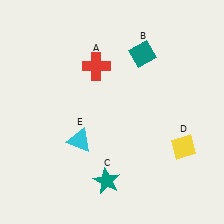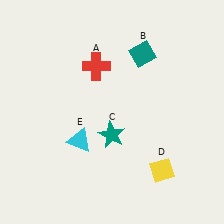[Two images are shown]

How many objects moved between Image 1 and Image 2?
2 objects moved between the two images.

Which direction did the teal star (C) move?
The teal star (C) moved up.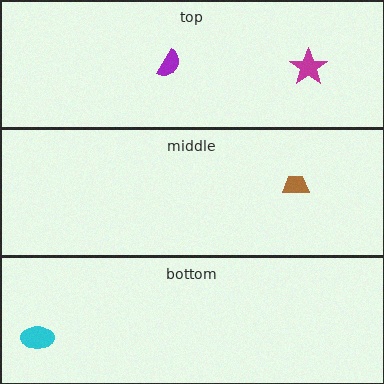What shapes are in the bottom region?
The cyan ellipse.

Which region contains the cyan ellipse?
The bottom region.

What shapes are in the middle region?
The brown trapezoid.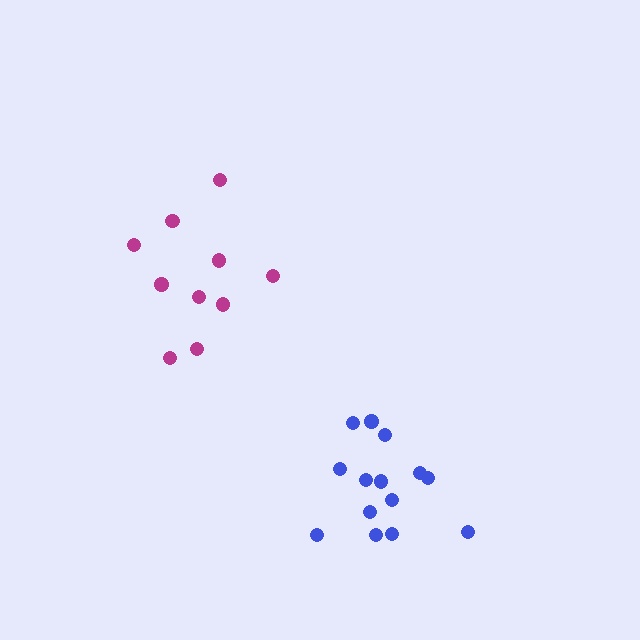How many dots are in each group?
Group 1: 14 dots, Group 2: 10 dots (24 total).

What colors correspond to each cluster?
The clusters are colored: blue, magenta.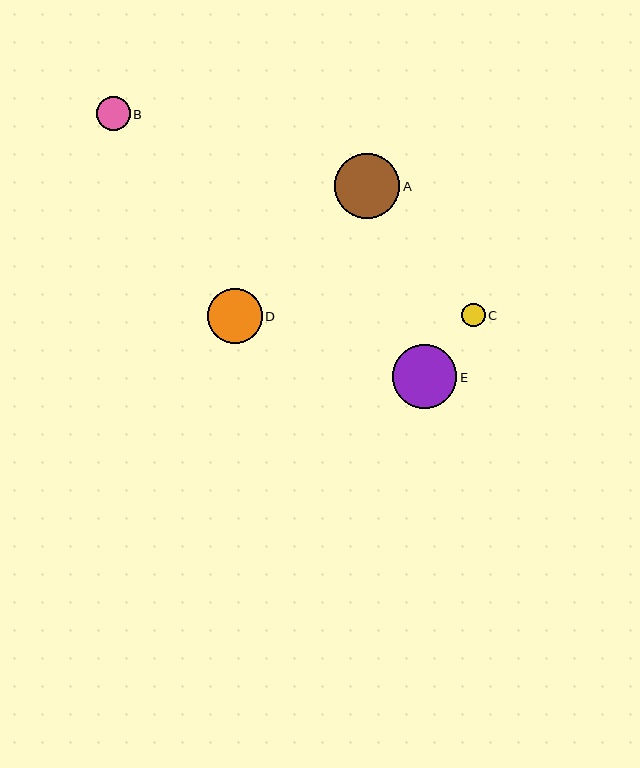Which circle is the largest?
Circle A is the largest with a size of approximately 65 pixels.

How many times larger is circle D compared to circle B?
Circle D is approximately 1.6 times the size of circle B.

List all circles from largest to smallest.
From largest to smallest: A, E, D, B, C.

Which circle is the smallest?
Circle C is the smallest with a size of approximately 23 pixels.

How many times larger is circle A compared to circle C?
Circle A is approximately 2.8 times the size of circle C.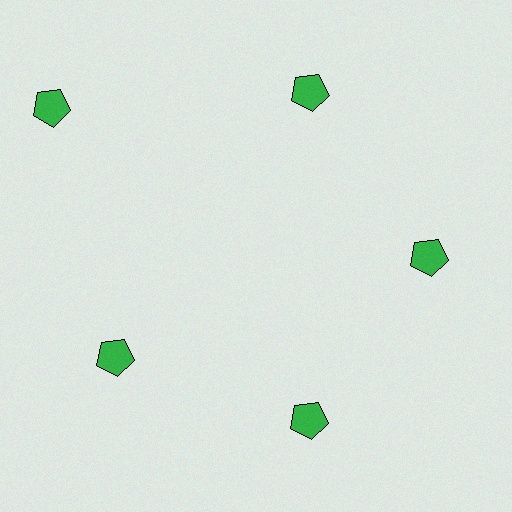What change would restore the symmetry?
The symmetry would be restored by moving it inward, back onto the ring so that all 5 pentagons sit at equal angles and equal distance from the center.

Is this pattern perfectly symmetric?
No. The 5 green pentagons are arranged in a ring, but one element near the 10 o'clock position is pushed outward from the center, breaking the 5-fold rotational symmetry.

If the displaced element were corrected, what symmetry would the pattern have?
It would have 5-fold rotational symmetry — the pattern would map onto itself every 72 degrees.